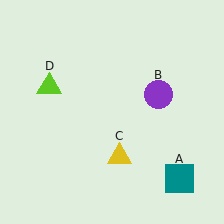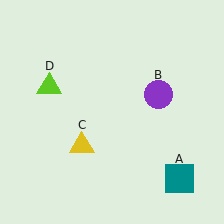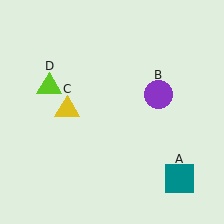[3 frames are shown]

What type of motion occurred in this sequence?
The yellow triangle (object C) rotated clockwise around the center of the scene.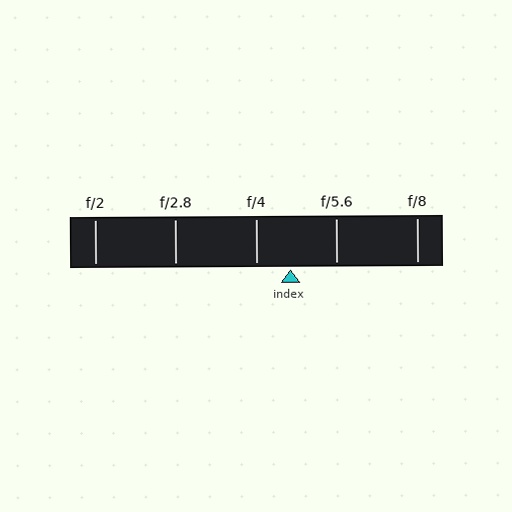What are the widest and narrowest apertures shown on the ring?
The widest aperture shown is f/2 and the narrowest is f/8.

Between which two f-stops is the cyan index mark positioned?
The index mark is between f/4 and f/5.6.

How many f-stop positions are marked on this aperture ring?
There are 5 f-stop positions marked.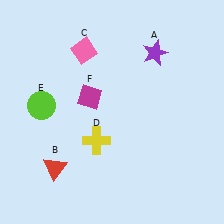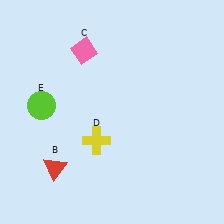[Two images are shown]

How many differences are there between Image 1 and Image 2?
There are 2 differences between the two images.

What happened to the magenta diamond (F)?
The magenta diamond (F) was removed in Image 2. It was in the top-left area of Image 1.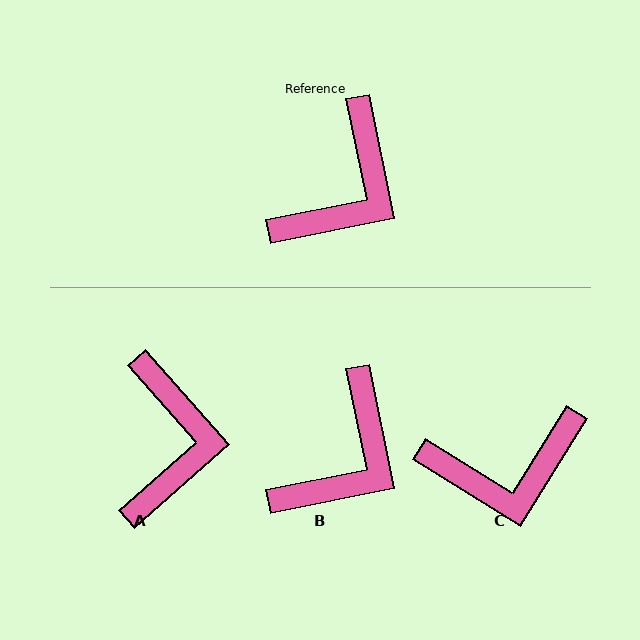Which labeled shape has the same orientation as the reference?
B.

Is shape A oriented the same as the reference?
No, it is off by about 30 degrees.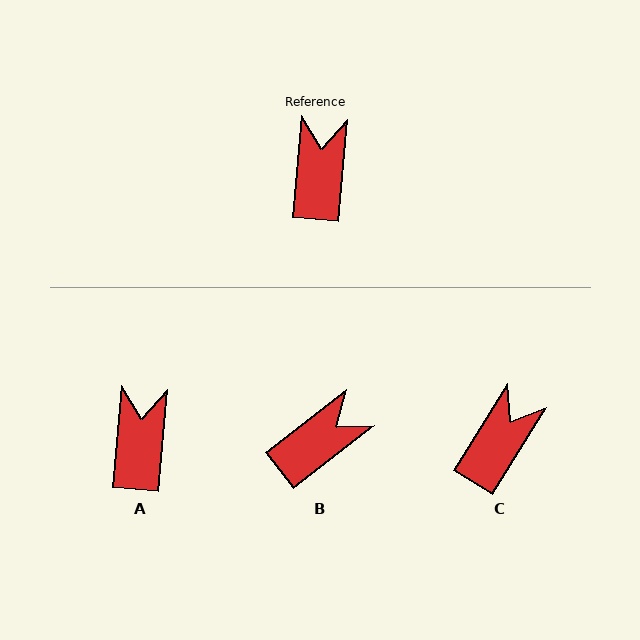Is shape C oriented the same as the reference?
No, it is off by about 26 degrees.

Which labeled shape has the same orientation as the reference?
A.